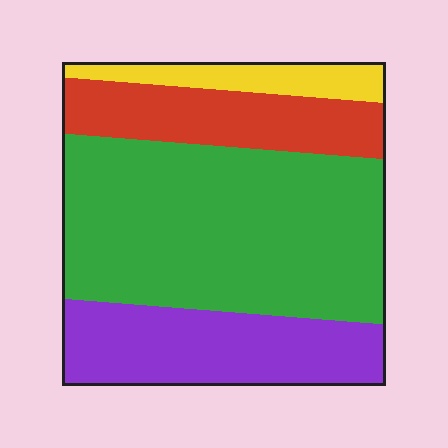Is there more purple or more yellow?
Purple.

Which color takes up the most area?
Green, at roughly 50%.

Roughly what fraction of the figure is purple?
Purple covers roughly 25% of the figure.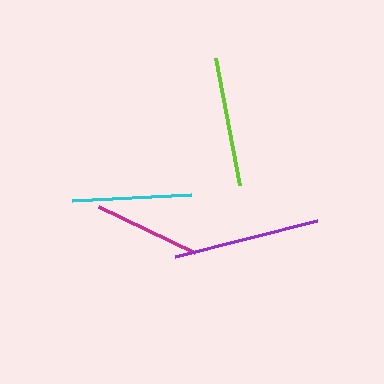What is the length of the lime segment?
The lime segment is approximately 130 pixels long.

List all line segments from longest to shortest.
From longest to shortest: purple, lime, cyan, magenta.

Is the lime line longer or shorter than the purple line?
The purple line is longer than the lime line.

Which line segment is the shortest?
The magenta line is the shortest at approximately 106 pixels.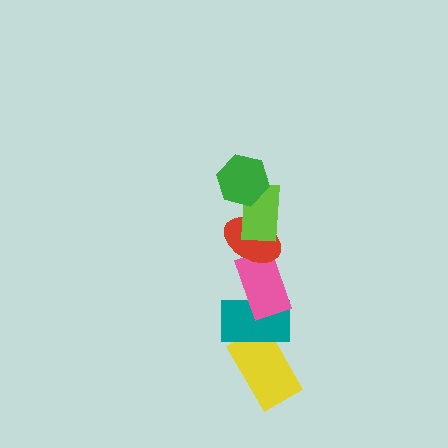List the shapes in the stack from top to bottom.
From top to bottom: the green hexagon, the lime rectangle, the red ellipse, the pink rectangle, the teal rectangle, the yellow rectangle.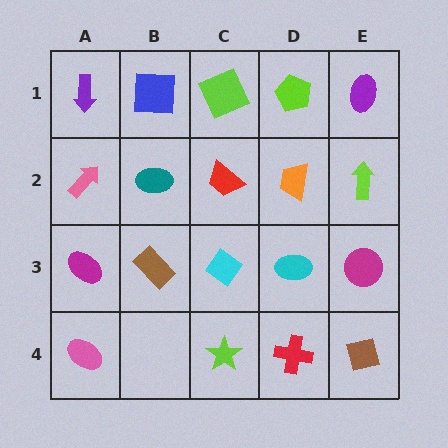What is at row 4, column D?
A red cross.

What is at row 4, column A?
A pink ellipse.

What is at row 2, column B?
A teal ellipse.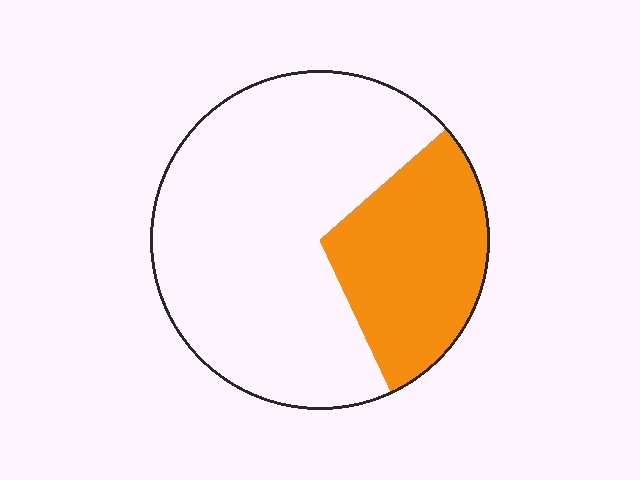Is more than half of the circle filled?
No.